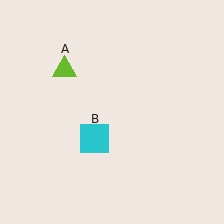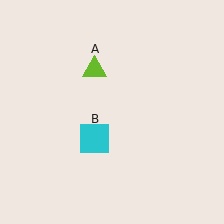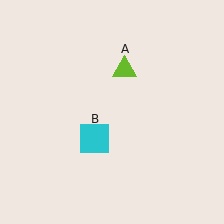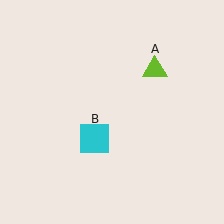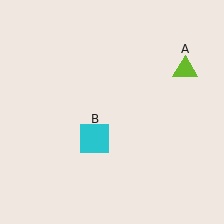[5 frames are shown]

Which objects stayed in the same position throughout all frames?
Cyan square (object B) remained stationary.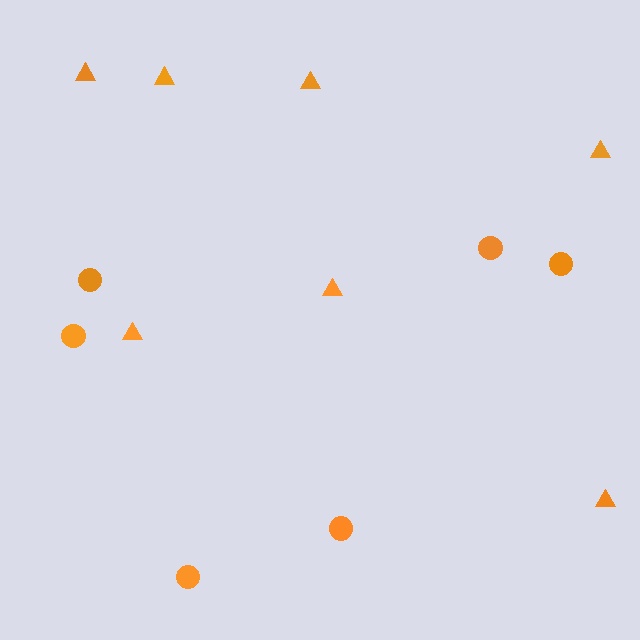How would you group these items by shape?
There are 2 groups: one group of triangles (7) and one group of circles (6).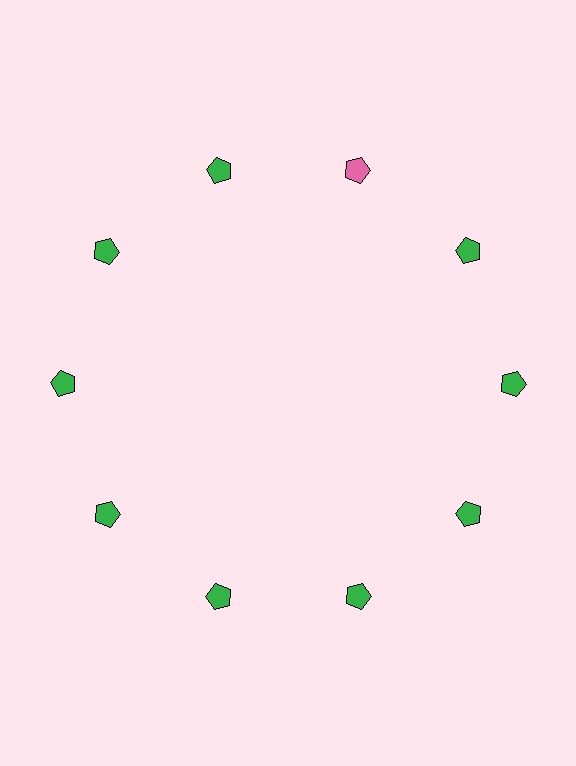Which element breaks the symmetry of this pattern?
The pink pentagon at roughly the 1 o'clock position breaks the symmetry. All other shapes are green pentagons.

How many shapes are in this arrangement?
There are 10 shapes arranged in a ring pattern.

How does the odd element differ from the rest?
It has a different color: pink instead of green.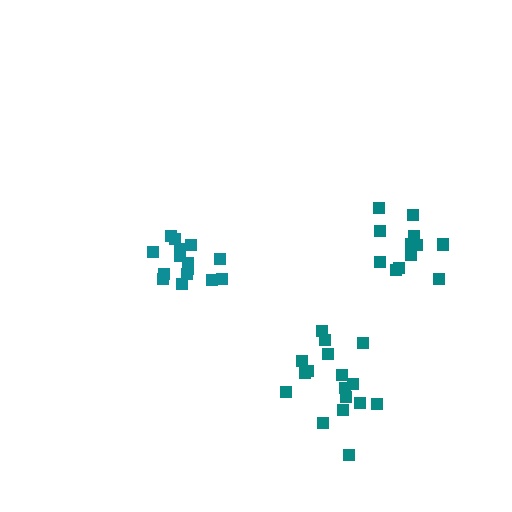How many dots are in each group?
Group 1: 15 dots, Group 2: 12 dots, Group 3: 17 dots (44 total).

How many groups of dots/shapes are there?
There are 3 groups.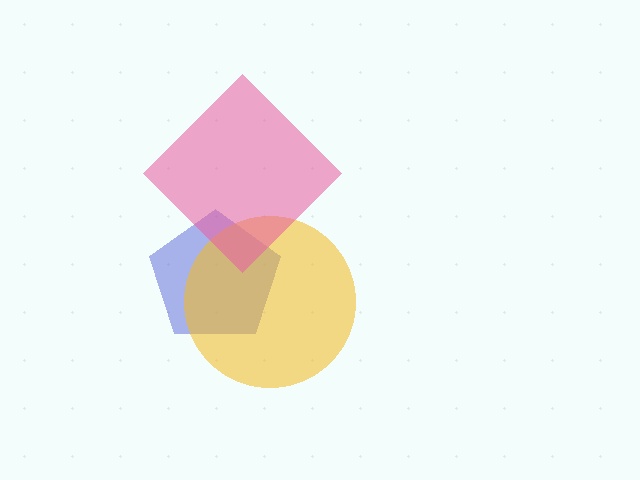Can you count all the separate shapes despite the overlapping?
Yes, there are 3 separate shapes.